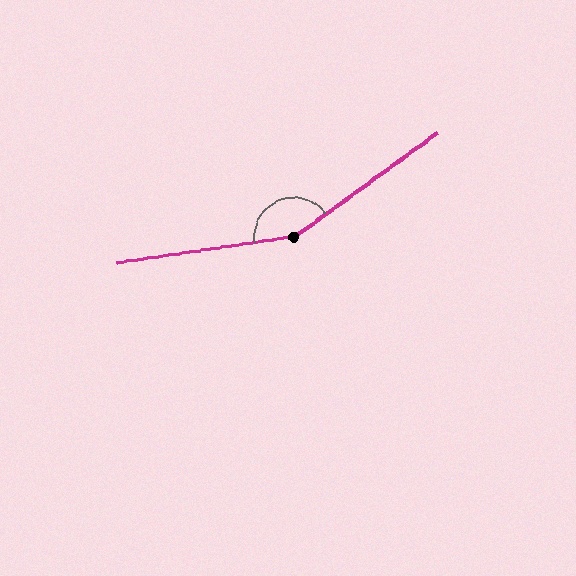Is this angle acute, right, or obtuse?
It is obtuse.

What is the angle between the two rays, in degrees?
Approximately 153 degrees.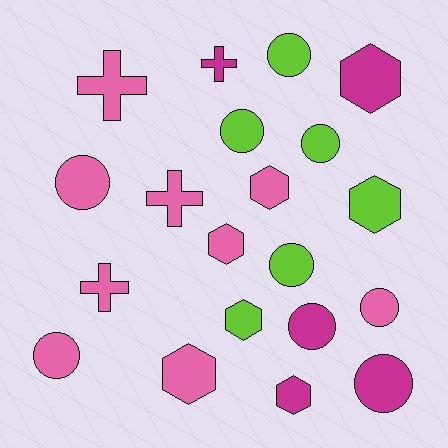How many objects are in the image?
There are 20 objects.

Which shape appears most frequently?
Circle, with 9 objects.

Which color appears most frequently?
Pink, with 9 objects.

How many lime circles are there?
There are 4 lime circles.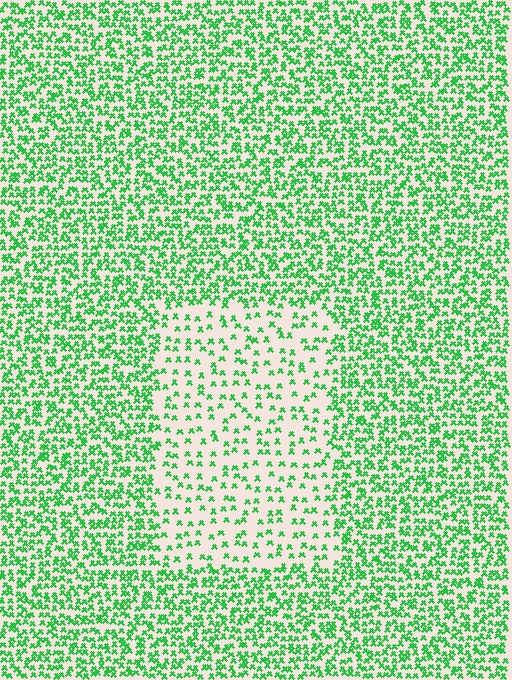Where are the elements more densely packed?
The elements are more densely packed outside the rectangle boundary.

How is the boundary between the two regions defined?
The boundary is defined by a change in element density (approximately 2.4x ratio). All elements are the same color, size, and shape.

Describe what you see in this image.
The image contains small green elements arranged at two different densities. A rectangle-shaped region is visible where the elements are less densely packed than the surrounding area.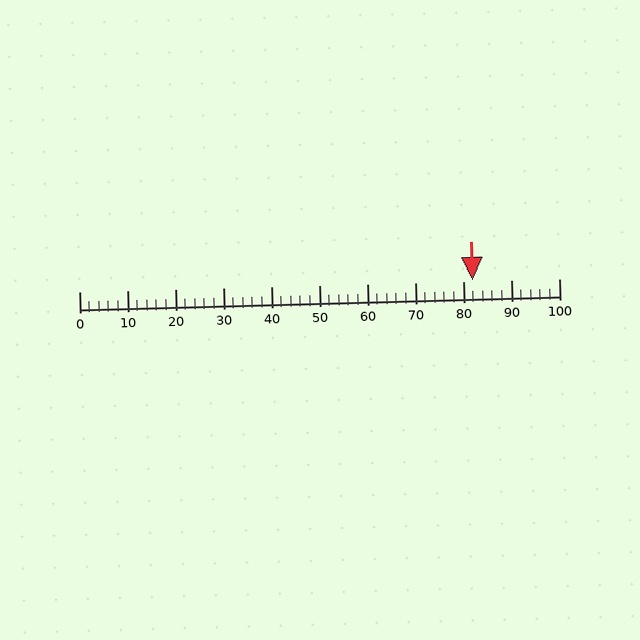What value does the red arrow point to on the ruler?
The red arrow points to approximately 82.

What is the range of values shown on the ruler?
The ruler shows values from 0 to 100.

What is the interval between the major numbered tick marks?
The major tick marks are spaced 10 units apart.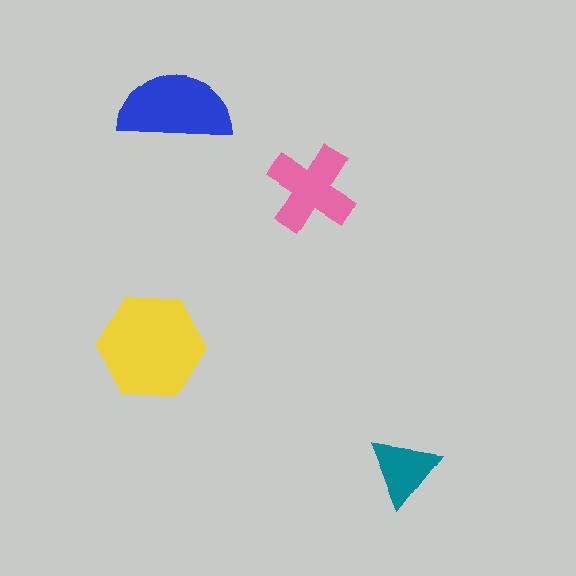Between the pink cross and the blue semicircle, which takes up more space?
The blue semicircle.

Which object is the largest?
The yellow hexagon.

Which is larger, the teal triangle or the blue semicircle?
The blue semicircle.